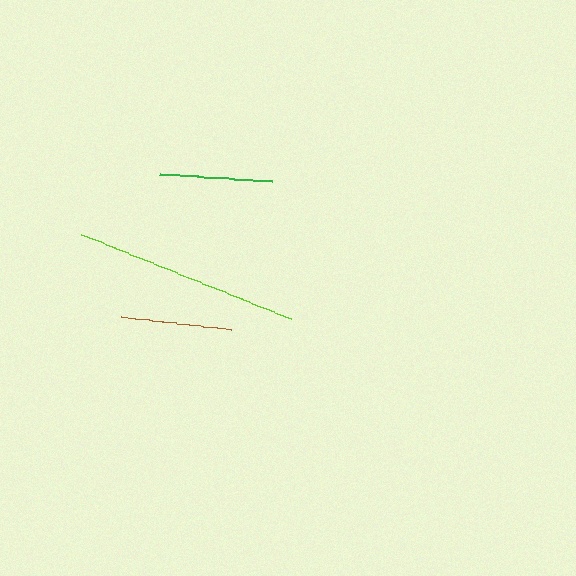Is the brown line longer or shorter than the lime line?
The lime line is longer than the brown line.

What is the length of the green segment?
The green segment is approximately 113 pixels long.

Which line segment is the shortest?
The brown line is the shortest at approximately 111 pixels.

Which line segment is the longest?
The lime line is the longest at approximately 226 pixels.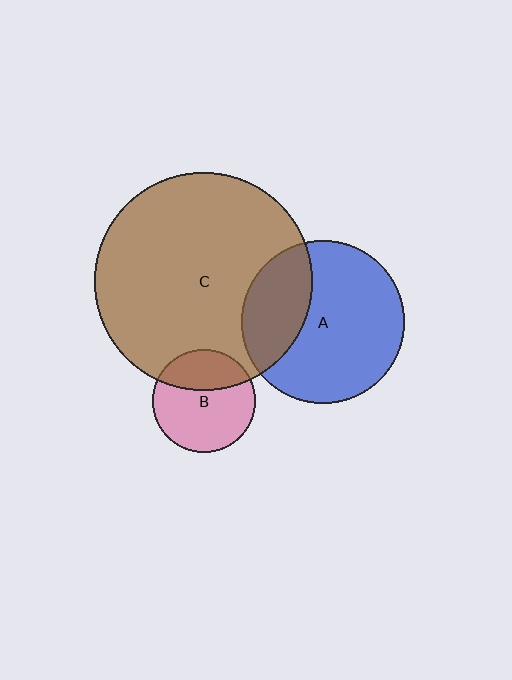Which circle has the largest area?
Circle C (brown).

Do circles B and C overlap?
Yes.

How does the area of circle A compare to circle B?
Approximately 2.5 times.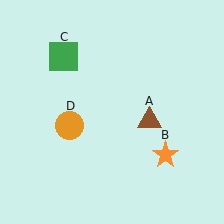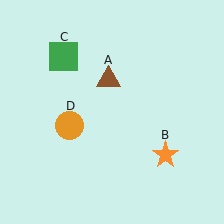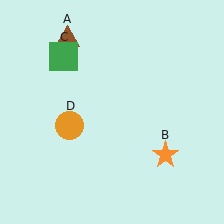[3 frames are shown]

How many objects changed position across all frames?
1 object changed position: brown triangle (object A).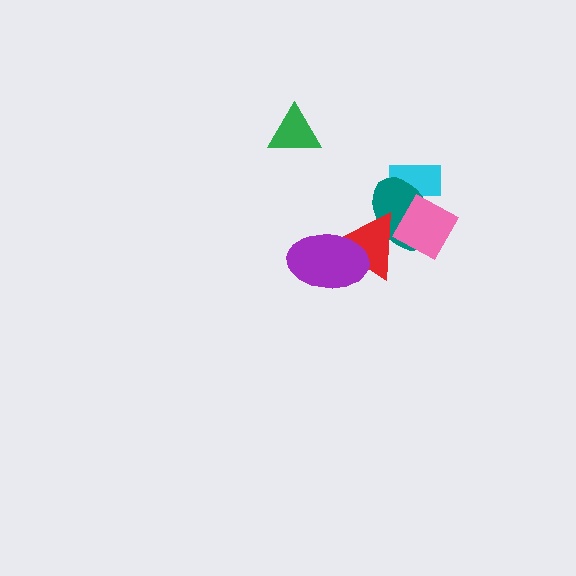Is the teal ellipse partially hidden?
Yes, it is partially covered by another shape.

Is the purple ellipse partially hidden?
No, no other shape covers it.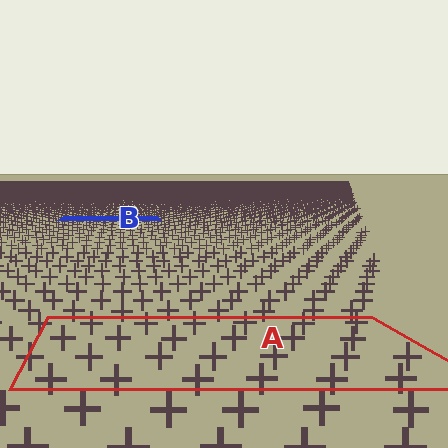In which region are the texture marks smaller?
The texture marks are smaller in region B, because it is farther away.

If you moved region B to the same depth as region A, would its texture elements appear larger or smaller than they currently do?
They would appear larger. At a closer depth, the same texture elements are projected at a bigger on-screen size.